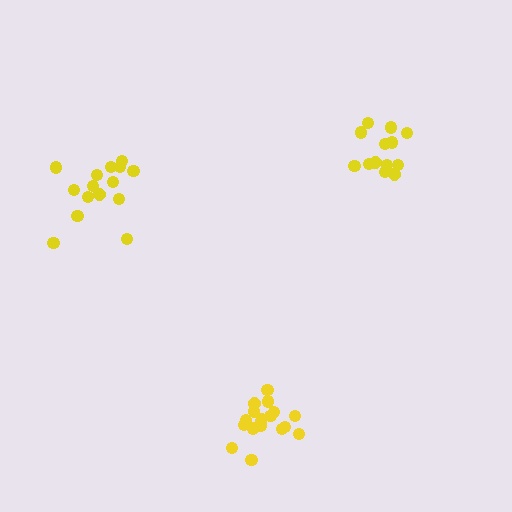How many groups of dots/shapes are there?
There are 3 groups.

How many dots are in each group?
Group 1: 18 dots, Group 2: 13 dots, Group 3: 15 dots (46 total).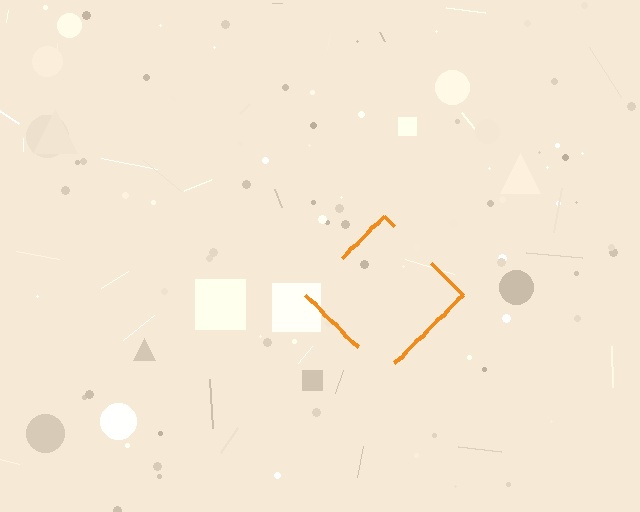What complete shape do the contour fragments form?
The contour fragments form a diamond.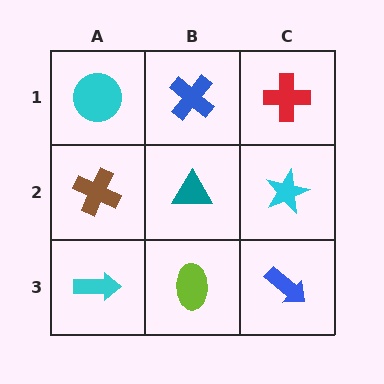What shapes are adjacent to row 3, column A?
A brown cross (row 2, column A), a lime ellipse (row 3, column B).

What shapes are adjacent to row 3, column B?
A teal triangle (row 2, column B), a cyan arrow (row 3, column A), a blue arrow (row 3, column C).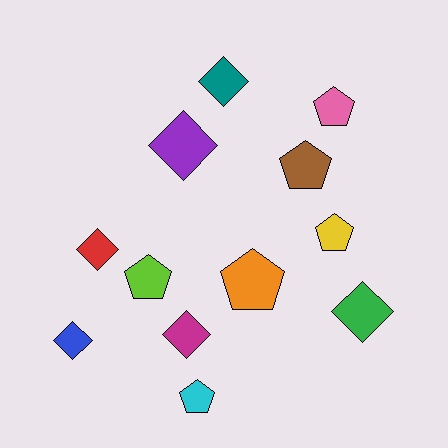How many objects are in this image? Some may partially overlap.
There are 12 objects.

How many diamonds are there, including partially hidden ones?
There are 6 diamonds.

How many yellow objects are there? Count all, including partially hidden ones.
There is 1 yellow object.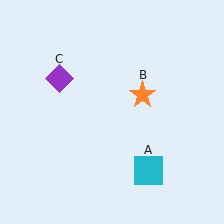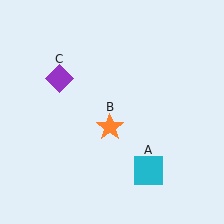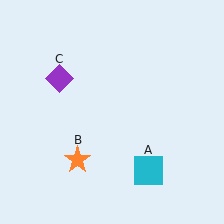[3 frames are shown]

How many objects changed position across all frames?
1 object changed position: orange star (object B).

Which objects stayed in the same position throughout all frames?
Cyan square (object A) and purple diamond (object C) remained stationary.